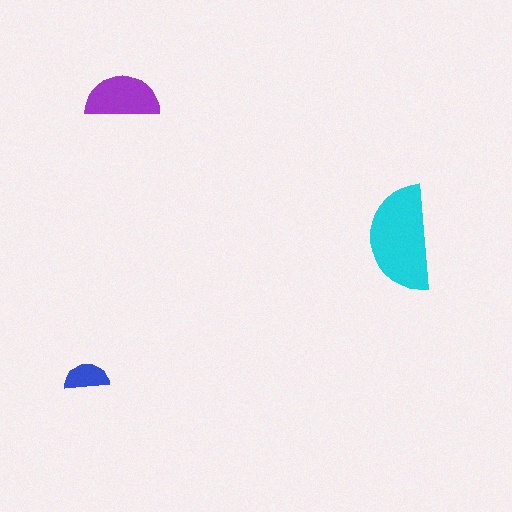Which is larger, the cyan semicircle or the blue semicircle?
The cyan one.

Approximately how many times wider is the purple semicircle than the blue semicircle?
About 1.5 times wider.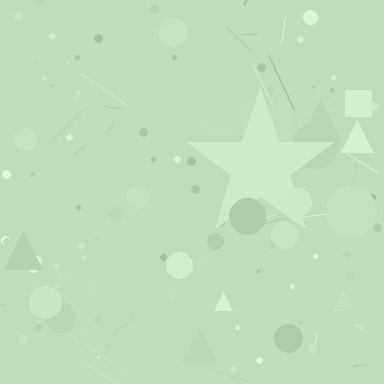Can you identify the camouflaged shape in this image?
The camouflaged shape is a star.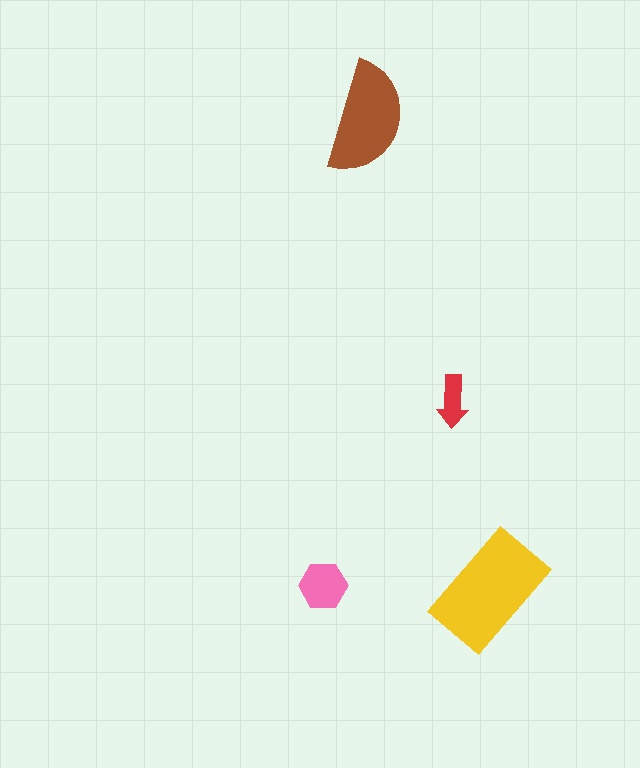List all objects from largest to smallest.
The yellow rectangle, the brown semicircle, the pink hexagon, the red arrow.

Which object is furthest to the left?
The pink hexagon is leftmost.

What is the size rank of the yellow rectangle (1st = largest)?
1st.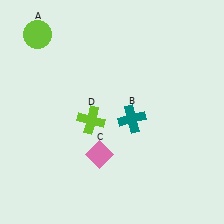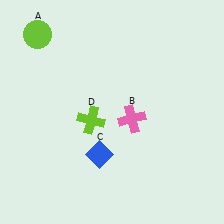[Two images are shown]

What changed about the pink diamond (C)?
In Image 1, C is pink. In Image 2, it changed to blue.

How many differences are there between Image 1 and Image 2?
There are 2 differences between the two images.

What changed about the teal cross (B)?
In Image 1, B is teal. In Image 2, it changed to pink.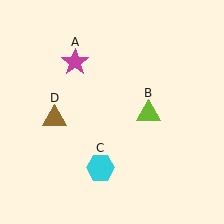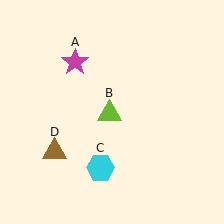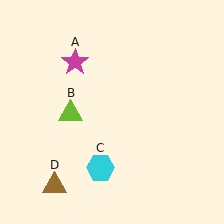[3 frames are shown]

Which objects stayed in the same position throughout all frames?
Magenta star (object A) and cyan hexagon (object C) remained stationary.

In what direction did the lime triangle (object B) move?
The lime triangle (object B) moved left.